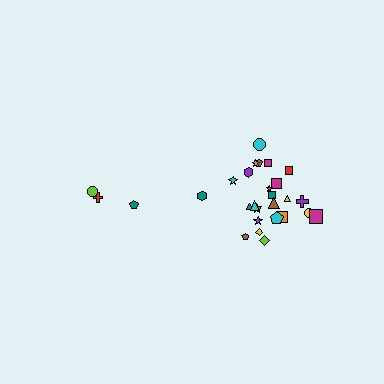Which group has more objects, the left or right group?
The right group.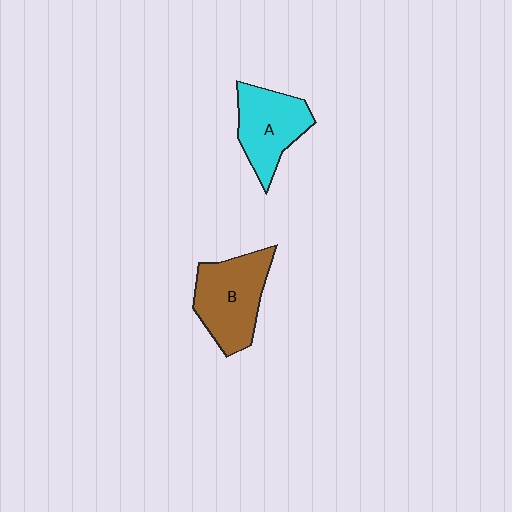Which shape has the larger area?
Shape B (brown).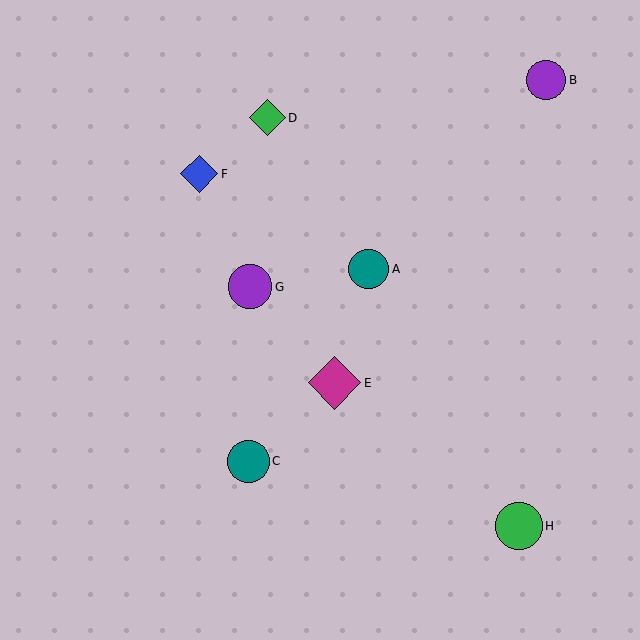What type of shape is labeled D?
Shape D is a green diamond.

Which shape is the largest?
The magenta diamond (labeled E) is the largest.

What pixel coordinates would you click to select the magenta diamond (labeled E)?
Click at (335, 383) to select the magenta diamond E.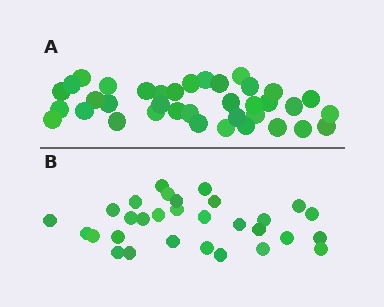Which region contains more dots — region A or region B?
Region A (the top region) has more dots.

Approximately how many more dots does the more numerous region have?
Region A has roughly 8 or so more dots than region B.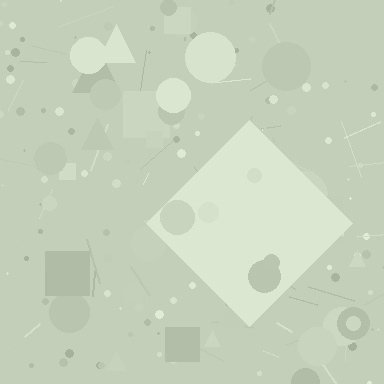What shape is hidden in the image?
A diamond is hidden in the image.